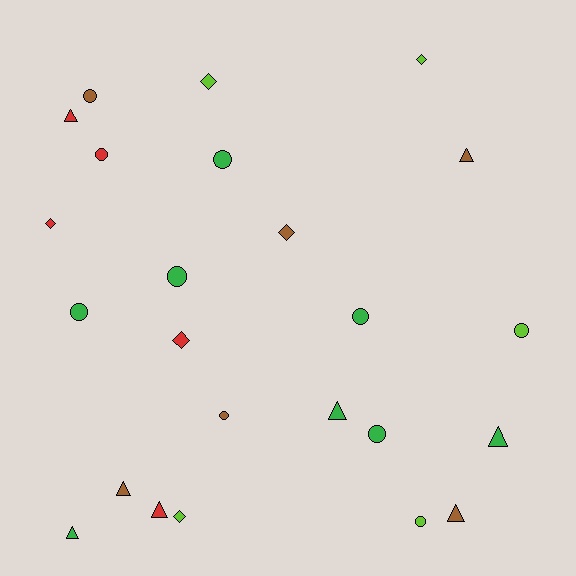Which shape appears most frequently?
Circle, with 10 objects.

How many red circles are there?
There is 1 red circle.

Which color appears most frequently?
Green, with 8 objects.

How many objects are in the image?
There are 24 objects.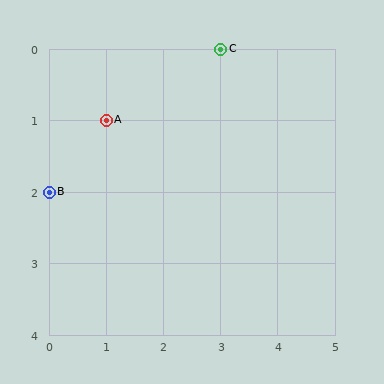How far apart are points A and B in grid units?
Points A and B are 1 column and 1 row apart (about 1.4 grid units diagonally).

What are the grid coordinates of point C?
Point C is at grid coordinates (3, 0).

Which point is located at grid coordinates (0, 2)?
Point B is at (0, 2).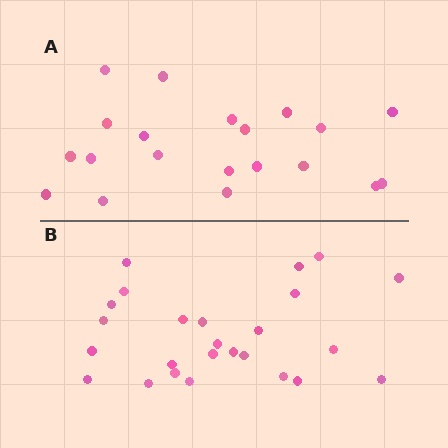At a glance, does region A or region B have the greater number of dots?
Region B (the bottom region) has more dots.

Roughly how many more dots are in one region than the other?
Region B has about 5 more dots than region A.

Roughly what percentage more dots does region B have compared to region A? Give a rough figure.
About 25% more.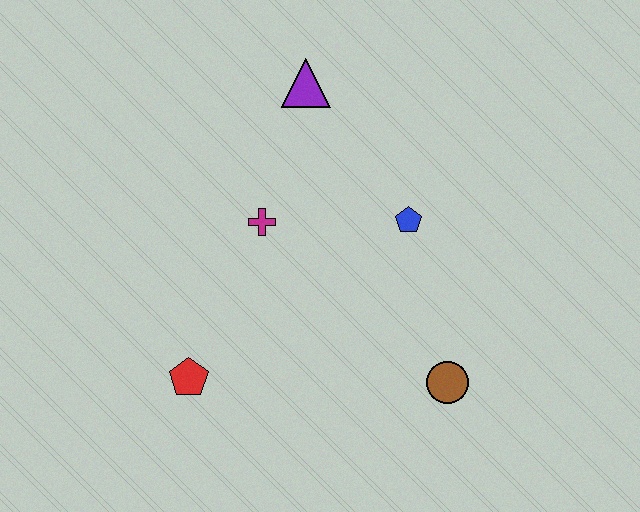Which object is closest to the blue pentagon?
The magenta cross is closest to the blue pentagon.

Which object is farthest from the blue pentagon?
The red pentagon is farthest from the blue pentagon.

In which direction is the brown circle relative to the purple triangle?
The brown circle is below the purple triangle.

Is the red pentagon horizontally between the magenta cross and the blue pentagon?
No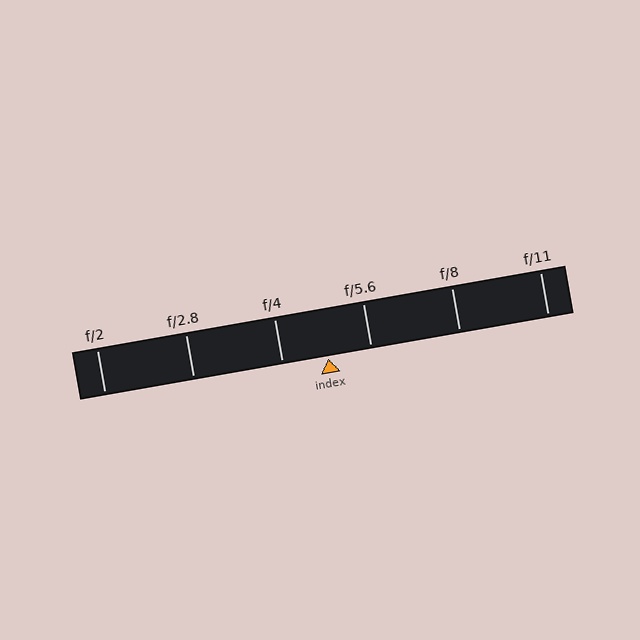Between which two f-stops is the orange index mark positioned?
The index mark is between f/4 and f/5.6.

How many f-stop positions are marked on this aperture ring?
There are 6 f-stop positions marked.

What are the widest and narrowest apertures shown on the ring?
The widest aperture shown is f/2 and the narrowest is f/11.